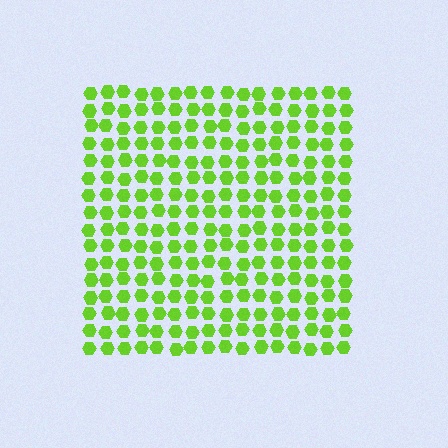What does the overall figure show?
The overall figure shows a square.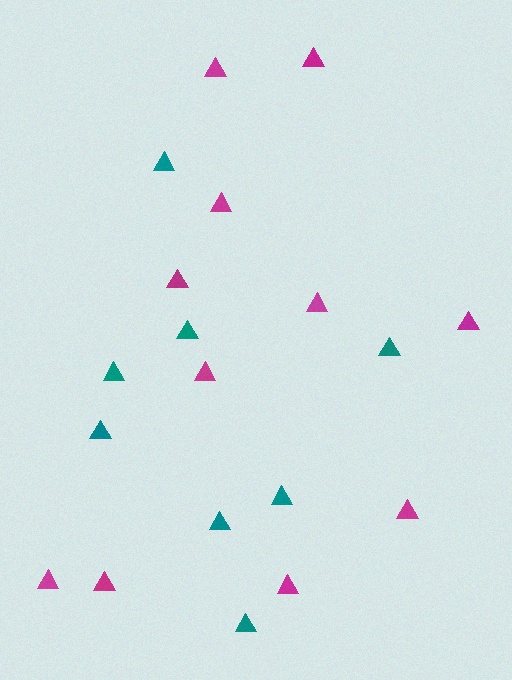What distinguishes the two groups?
There are 2 groups: one group of magenta triangles (11) and one group of teal triangles (8).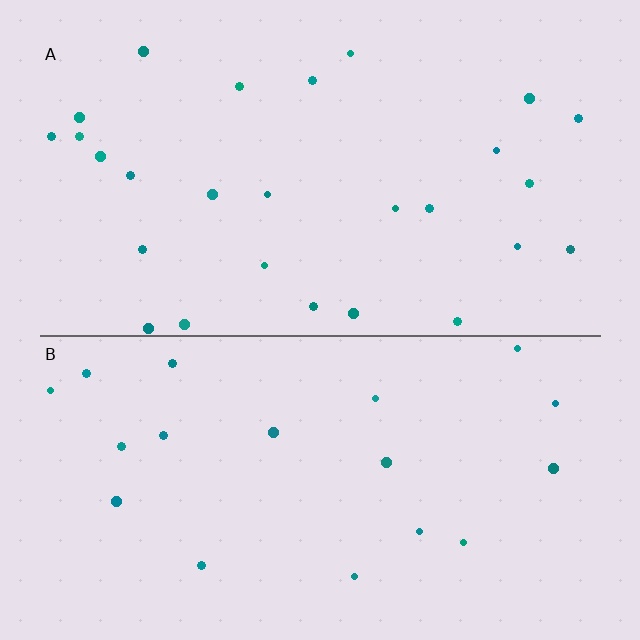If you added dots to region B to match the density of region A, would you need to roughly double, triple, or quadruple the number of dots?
Approximately double.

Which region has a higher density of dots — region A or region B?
A (the top).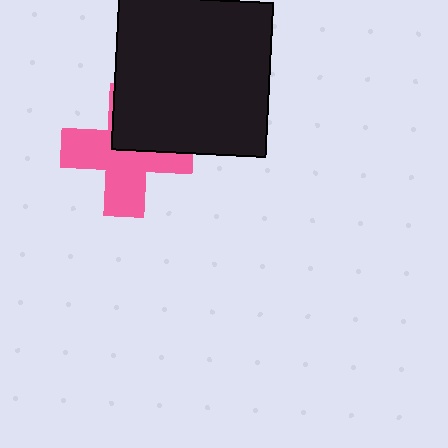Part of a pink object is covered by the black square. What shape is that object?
It is a cross.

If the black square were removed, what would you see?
You would see the complete pink cross.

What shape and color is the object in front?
The object in front is a black square.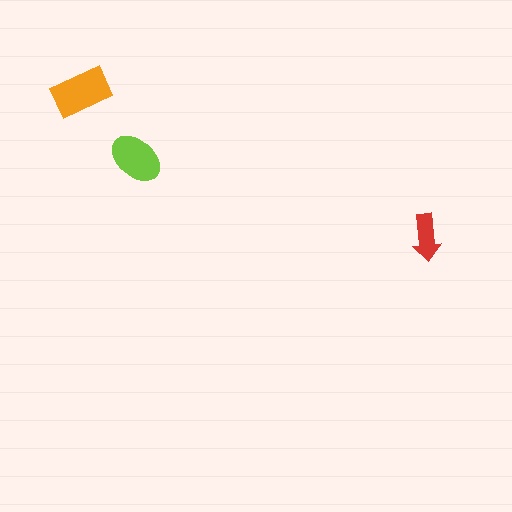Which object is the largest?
The orange rectangle.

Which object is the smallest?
The red arrow.